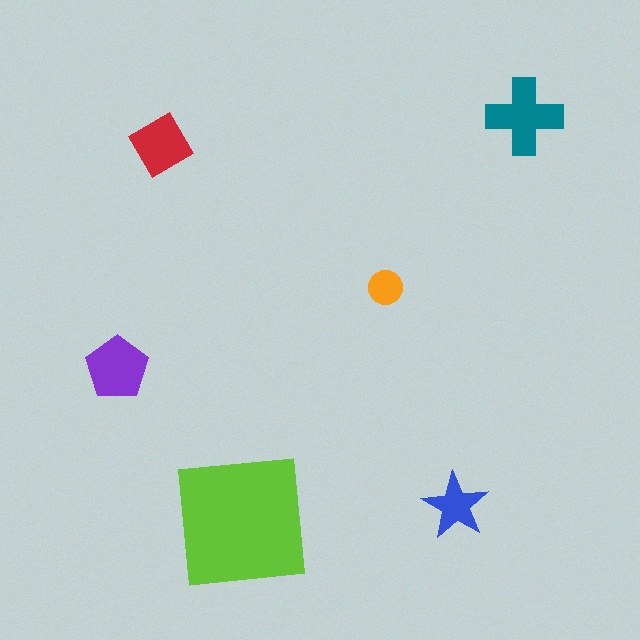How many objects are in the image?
There are 6 objects in the image.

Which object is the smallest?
The orange circle.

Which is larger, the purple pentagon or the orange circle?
The purple pentagon.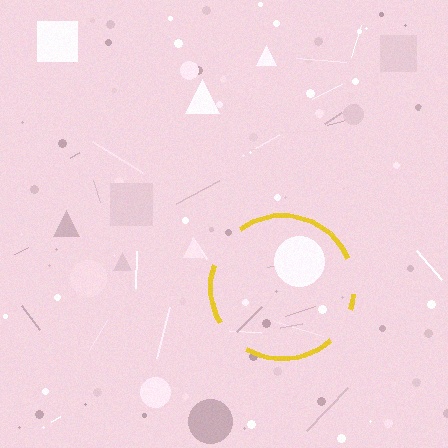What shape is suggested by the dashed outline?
The dashed outline suggests a circle.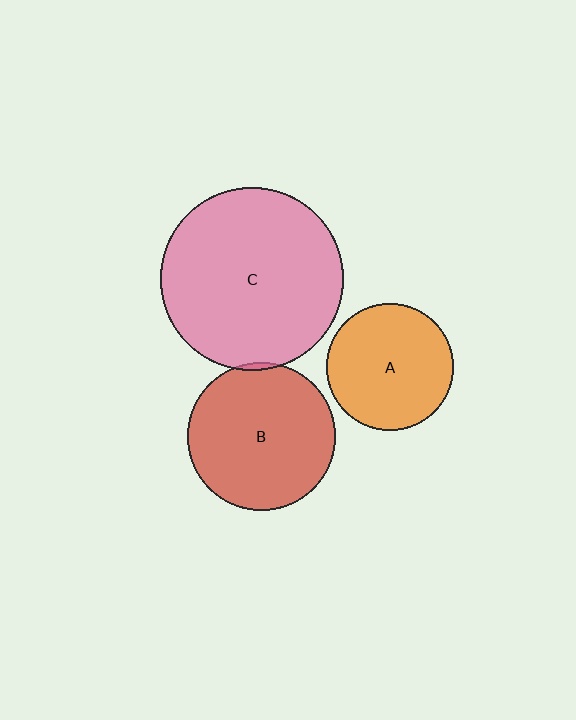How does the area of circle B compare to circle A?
Approximately 1.4 times.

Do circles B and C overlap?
Yes.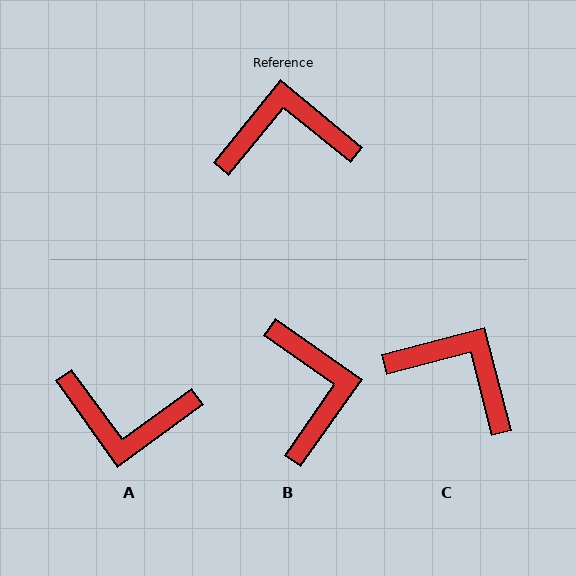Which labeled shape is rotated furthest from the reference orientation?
A, about 165 degrees away.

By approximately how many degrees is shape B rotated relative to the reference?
Approximately 86 degrees clockwise.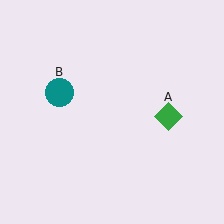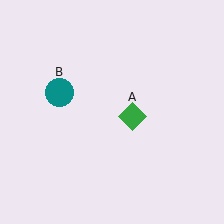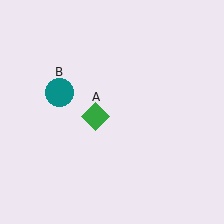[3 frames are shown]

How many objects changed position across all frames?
1 object changed position: green diamond (object A).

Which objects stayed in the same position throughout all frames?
Teal circle (object B) remained stationary.